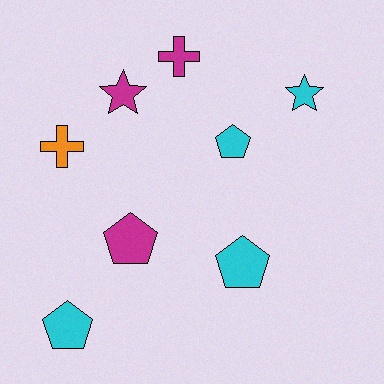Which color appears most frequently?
Cyan, with 4 objects.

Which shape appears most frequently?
Pentagon, with 4 objects.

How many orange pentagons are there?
There are no orange pentagons.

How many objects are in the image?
There are 8 objects.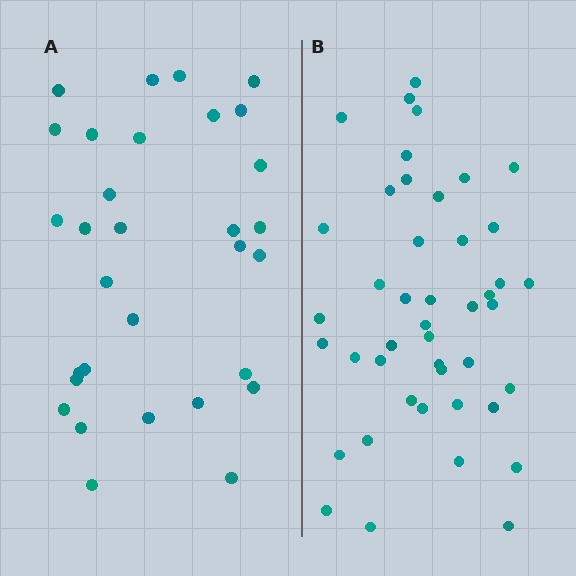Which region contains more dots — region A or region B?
Region B (the right region) has more dots.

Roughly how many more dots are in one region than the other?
Region B has approximately 15 more dots than region A.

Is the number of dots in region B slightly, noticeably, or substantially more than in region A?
Region B has noticeably more, but not dramatically so. The ratio is roughly 1.4 to 1.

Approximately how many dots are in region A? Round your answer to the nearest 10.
About 30 dots. (The exact count is 31, which rounds to 30.)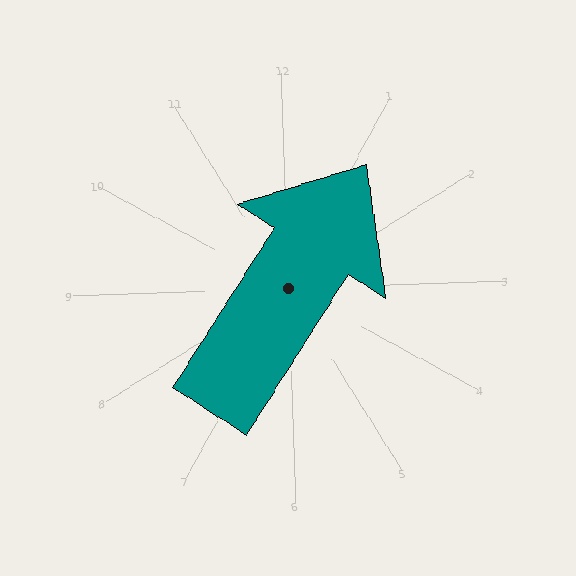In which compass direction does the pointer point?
Northeast.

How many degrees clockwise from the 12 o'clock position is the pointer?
Approximately 35 degrees.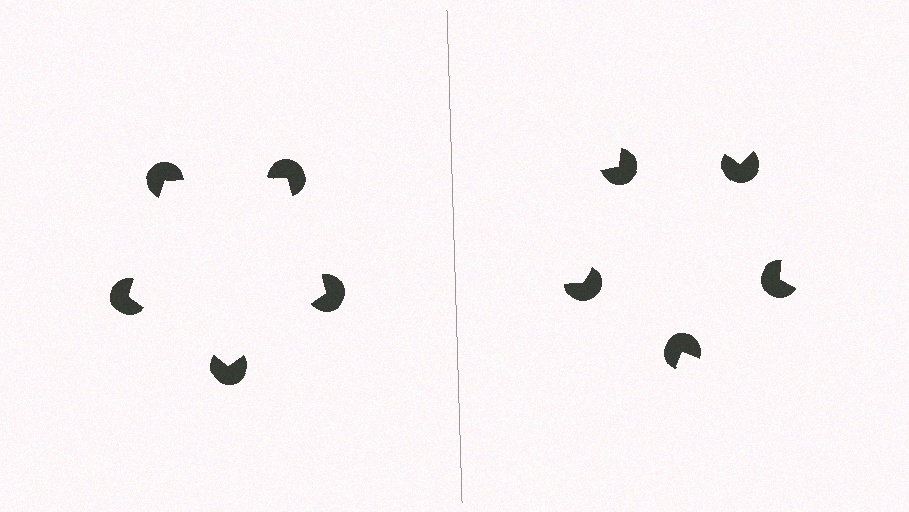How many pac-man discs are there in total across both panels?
10 — 5 on each side.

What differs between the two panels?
The pac-man discs are positioned identically on both sides; only the wedge orientations differ. On the left they align to a pentagon; on the right they are misaligned.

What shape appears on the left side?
An illusory pentagon.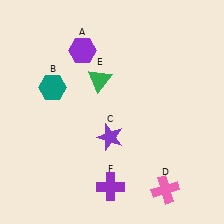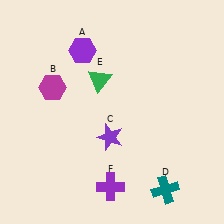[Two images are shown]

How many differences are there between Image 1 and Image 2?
There are 2 differences between the two images.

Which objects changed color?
B changed from teal to magenta. D changed from pink to teal.